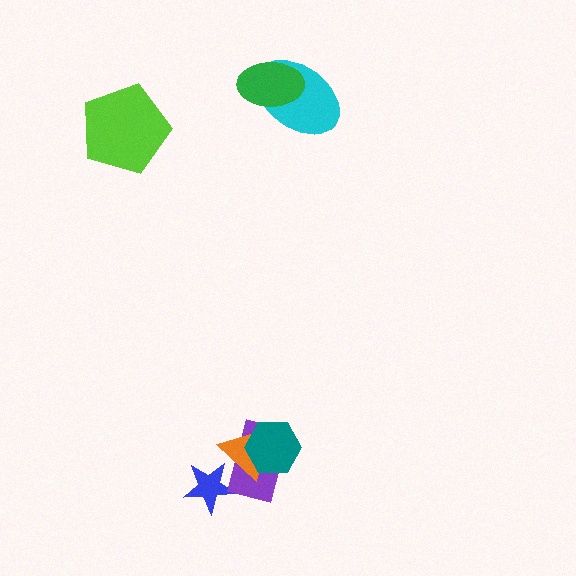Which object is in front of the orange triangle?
The teal hexagon is in front of the orange triangle.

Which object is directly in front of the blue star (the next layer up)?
The purple rectangle is directly in front of the blue star.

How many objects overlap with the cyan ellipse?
1 object overlaps with the cyan ellipse.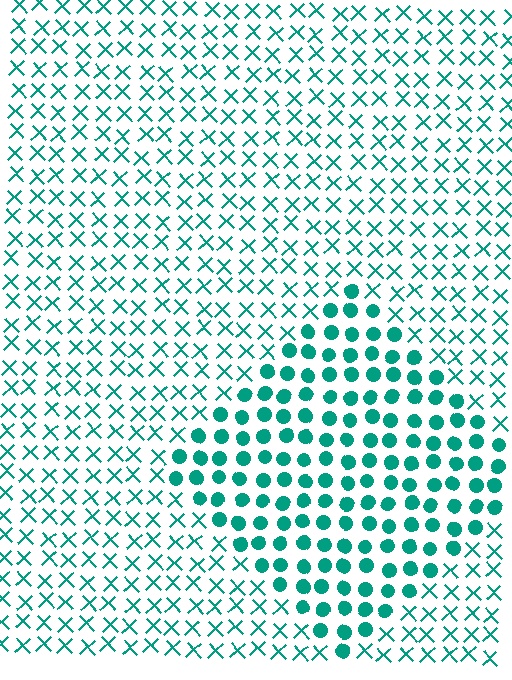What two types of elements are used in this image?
The image uses circles inside the diamond region and X marks outside it.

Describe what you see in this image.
The image is filled with small teal elements arranged in a uniform grid. A diamond-shaped region contains circles, while the surrounding area contains X marks. The boundary is defined purely by the change in element shape.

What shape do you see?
I see a diamond.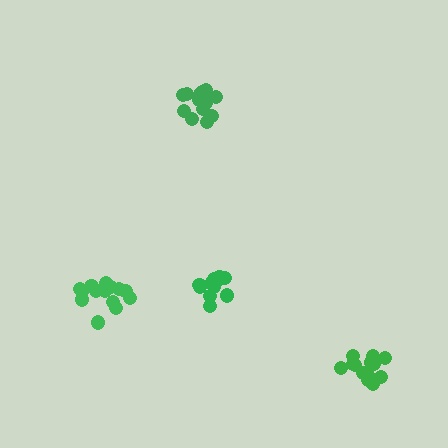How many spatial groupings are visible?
There are 4 spatial groupings.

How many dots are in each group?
Group 1: 16 dots, Group 2: 11 dots, Group 3: 14 dots, Group 4: 15 dots (56 total).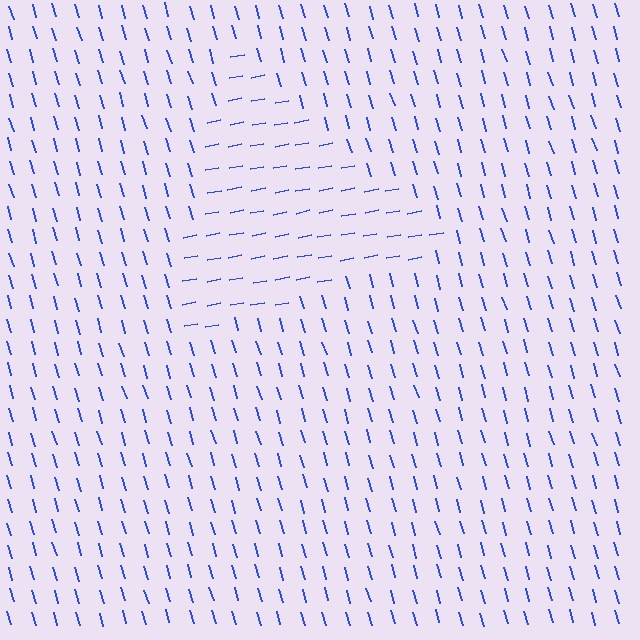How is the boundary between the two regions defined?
The boundary is defined purely by a change in line orientation (approximately 84 degrees difference). All lines are the same color and thickness.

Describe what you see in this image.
The image is filled with small blue line segments. A triangle region in the image has lines oriented differently from the surrounding lines, creating a visible texture boundary.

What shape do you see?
I see a triangle.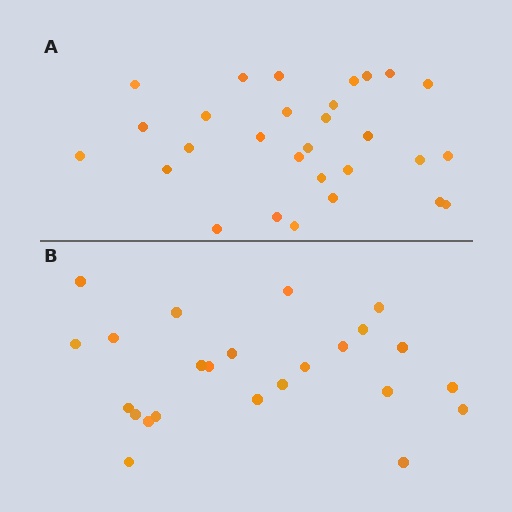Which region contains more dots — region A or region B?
Region A (the top region) has more dots.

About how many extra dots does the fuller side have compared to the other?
Region A has about 5 more dots than region B.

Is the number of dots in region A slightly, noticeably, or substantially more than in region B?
Region A has only slightly more — the two regions are fairly close. The ratio is roughly 1.2 to 1.